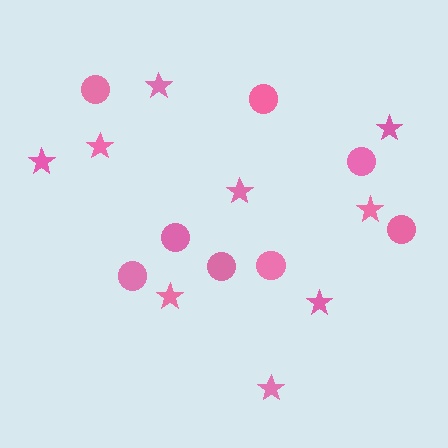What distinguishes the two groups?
There are 2 groups: one group of stars (9) and one group of circles (8).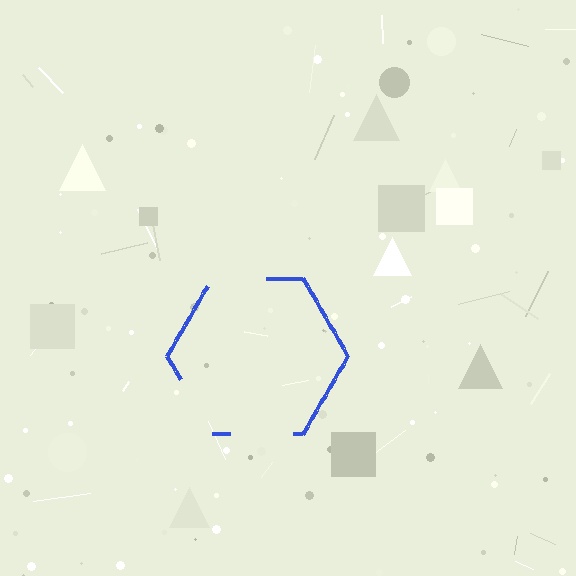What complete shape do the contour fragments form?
The contour fragments form a hexagon.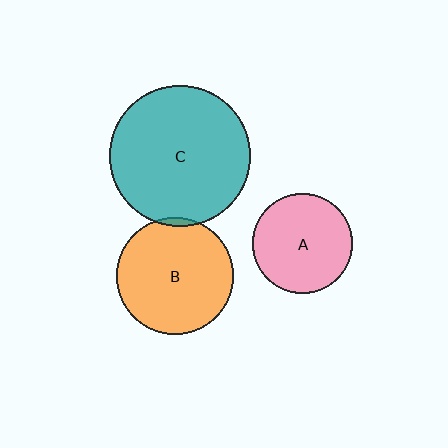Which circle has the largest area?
Circle C (teal).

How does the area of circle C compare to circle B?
Approximately 1.5 times.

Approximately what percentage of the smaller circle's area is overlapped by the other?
Approximately 5%.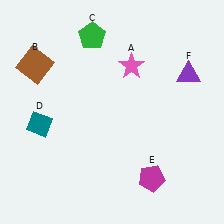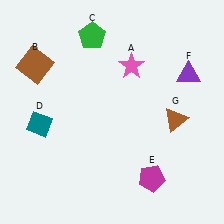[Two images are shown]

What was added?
A brown triangle (G) was added in Image 2.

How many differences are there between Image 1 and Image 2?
There is 1 difference between the two images.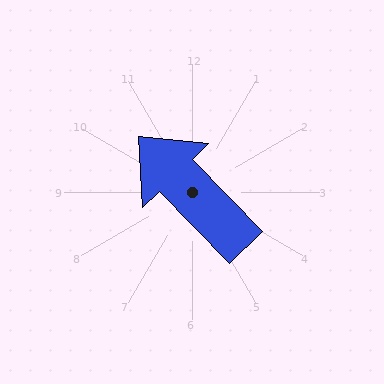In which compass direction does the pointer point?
Northwest.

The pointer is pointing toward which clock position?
Roughly 11 o'clock.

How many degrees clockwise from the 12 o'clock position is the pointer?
Approximately 316 degrees.